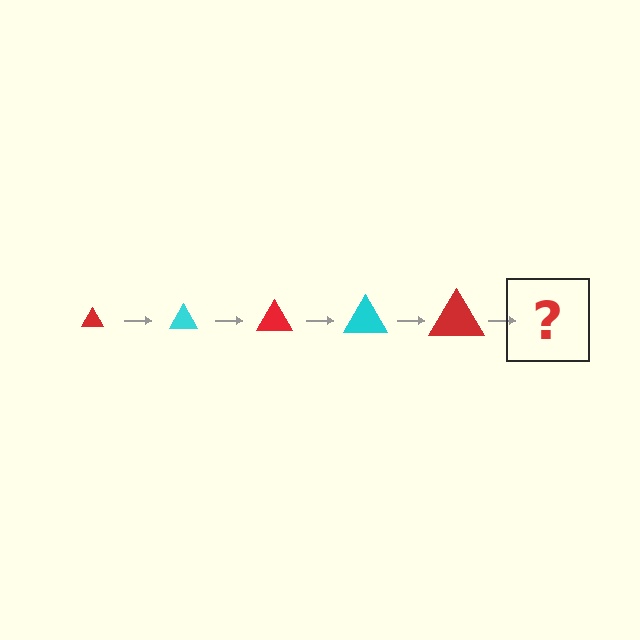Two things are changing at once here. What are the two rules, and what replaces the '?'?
The two rules are that the triangle grows larger each step and the color cycles through red and cyan. The '?' should be a cyan triangle, larger than the previous one.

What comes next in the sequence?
The next element should be a cyan triangle, larger than the previous one.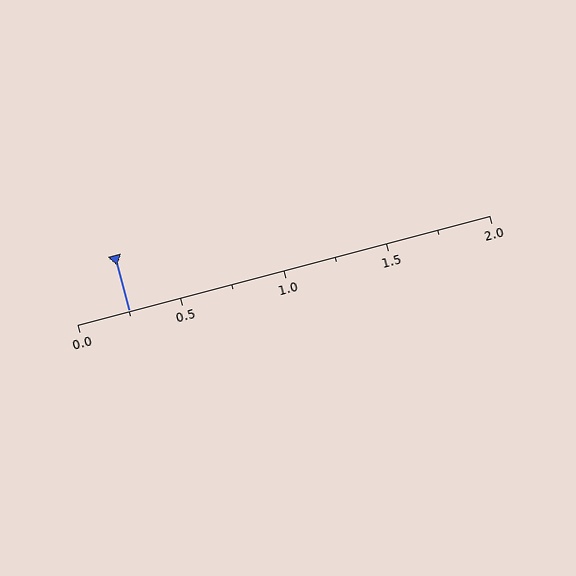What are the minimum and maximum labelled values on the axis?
The axis runs from 0.0 to 2.0.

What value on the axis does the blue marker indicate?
The marker indicates approximately 0.25.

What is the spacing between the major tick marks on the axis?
The major ticks are spaced 0.5 apart.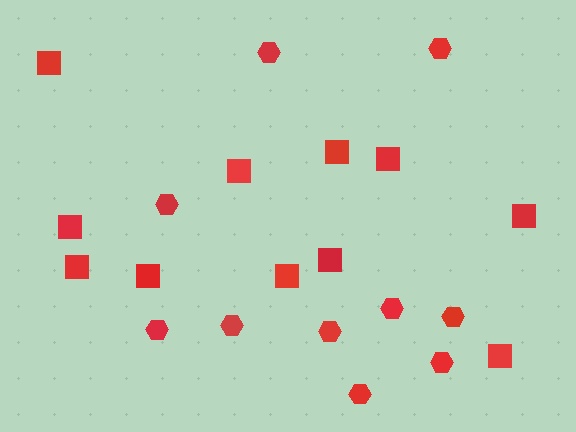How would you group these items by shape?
There are 2 groups: one group of hexagons (10) and one group of squares (11).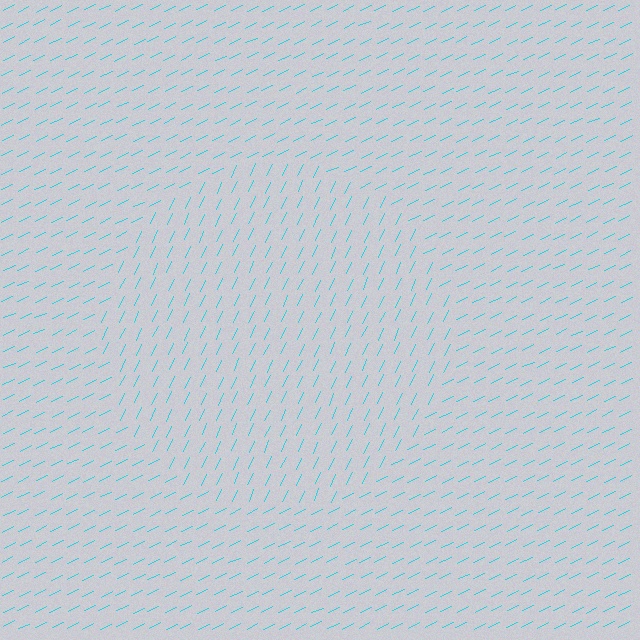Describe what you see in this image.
The image is filled with small cyan line segments. A circle region in the image has lines oriented differently from the surrounding lines, creating a visible texture boundary.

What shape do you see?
I see a circle.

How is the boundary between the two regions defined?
The boundary is defined purely by a change in line orientation (approximately 39 degrees difference). All lines are the same color and thickness.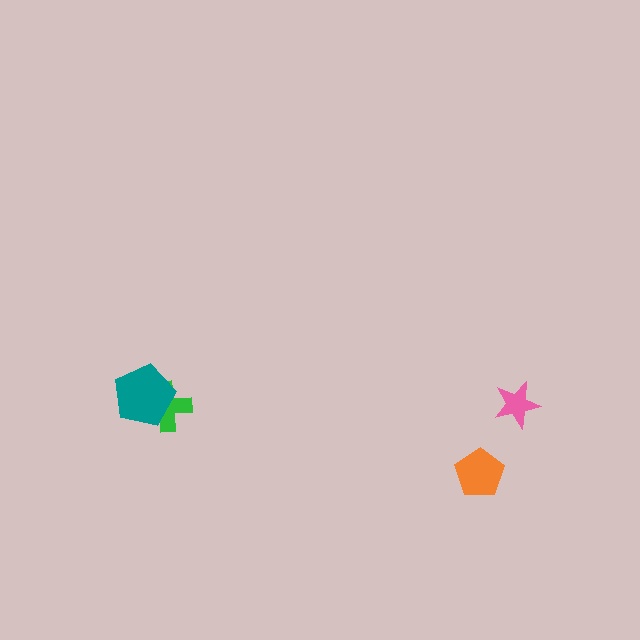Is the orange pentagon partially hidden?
No, no other shape covers it.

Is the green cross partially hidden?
Yes, it is partially covered by another shape.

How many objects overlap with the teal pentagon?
1 object overlaps with the teal pentagon.